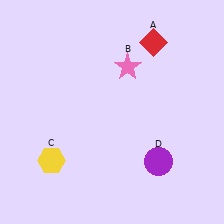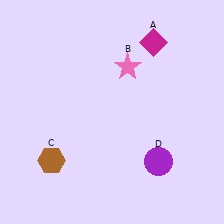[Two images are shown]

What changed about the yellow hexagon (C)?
In Image 1, C is yellow. In Image 2, it changed to brown.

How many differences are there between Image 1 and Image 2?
There are 2 differences between the two images.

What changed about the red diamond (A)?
In Image 1, A is red. In Image 2, it changed to magenta.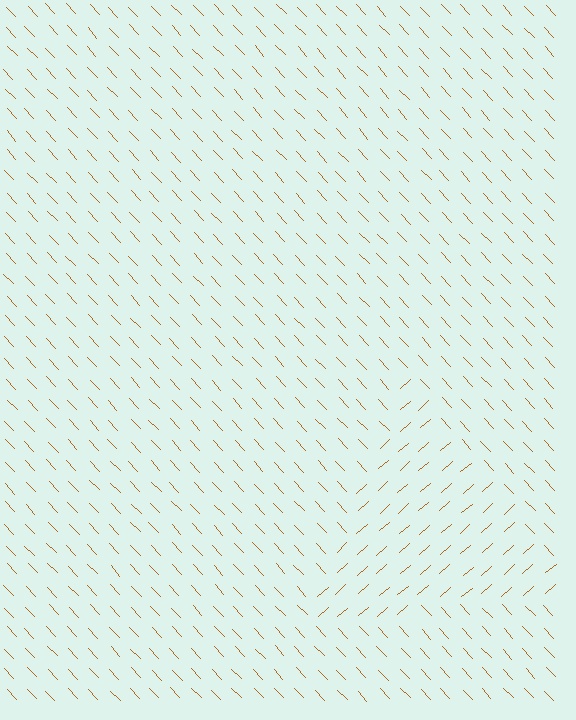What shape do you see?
I see a triangle.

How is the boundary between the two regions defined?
The boundary is defined purely by a change in line orientation (approximately 88 degrees difference). All lines are the same color and thickness.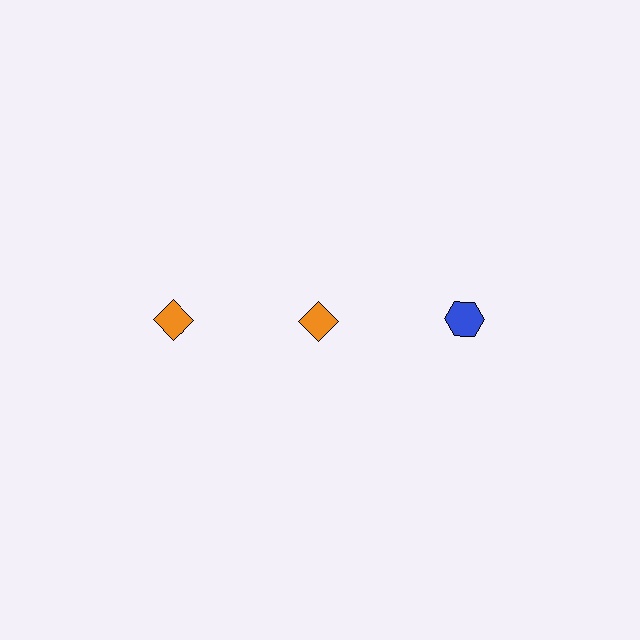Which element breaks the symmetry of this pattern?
The blue hexagon in the top row, center column breaks the symmetry. All other shapes are orange diamonds.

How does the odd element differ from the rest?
It differs in both color (blue instead of orange) and shape (hexagon instead of diamond).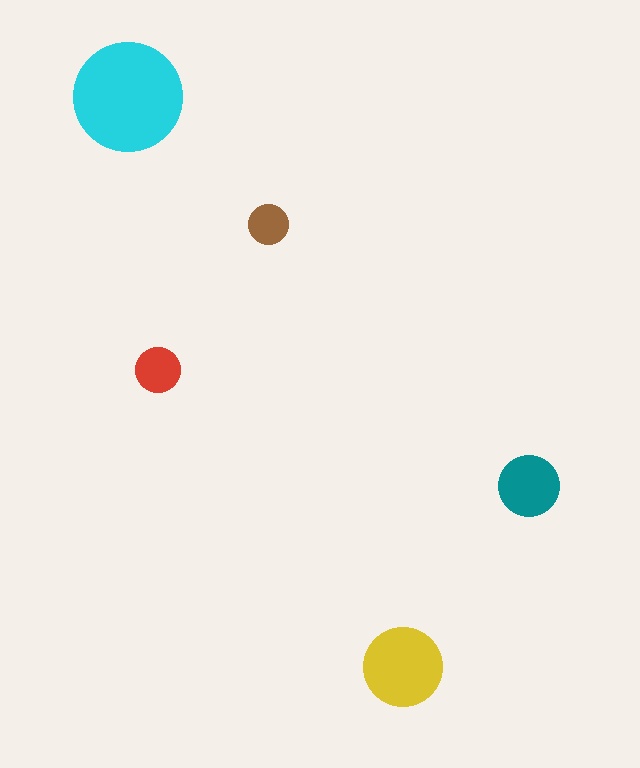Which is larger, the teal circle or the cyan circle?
The cyan one.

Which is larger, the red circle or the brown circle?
The red one.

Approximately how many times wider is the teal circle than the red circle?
About 1.5 times wider.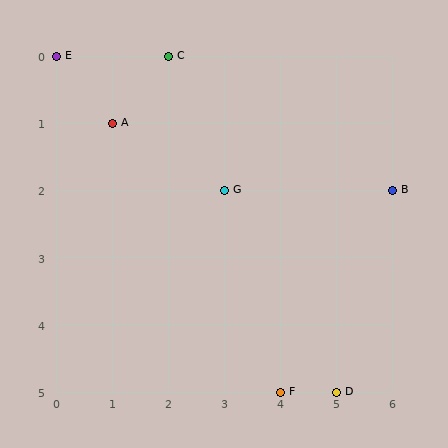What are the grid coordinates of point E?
Point E is at grid coordinates (0, 0).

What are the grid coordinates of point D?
Point D is at grid coordinates (5, 5).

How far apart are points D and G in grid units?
Points D and G are 2 columns and 3 rows apart (about 3.6 grid units diagonally).